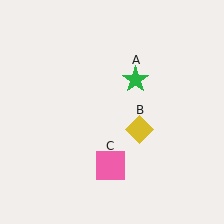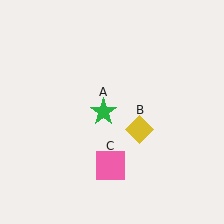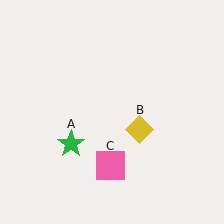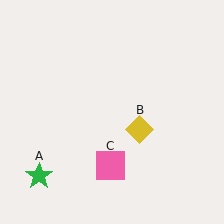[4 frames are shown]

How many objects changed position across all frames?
1 object changed position: green star (object A).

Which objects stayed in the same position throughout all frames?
Yellow diamond (object B) and pink square (object C) remained stationary.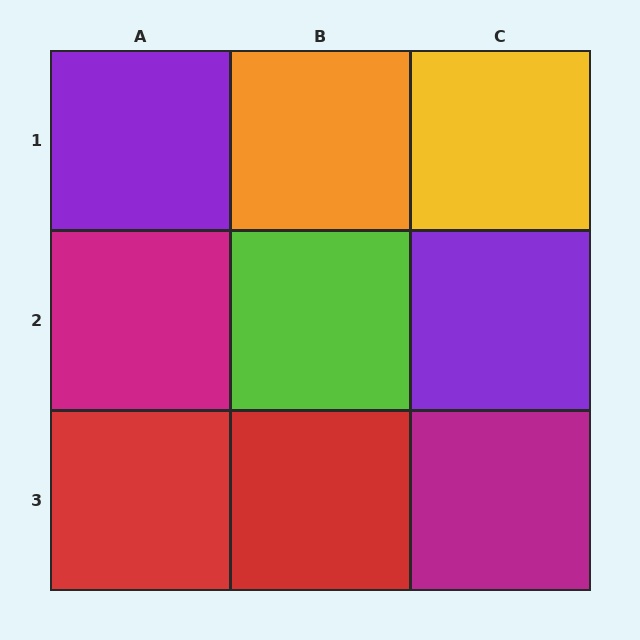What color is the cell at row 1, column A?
Purple.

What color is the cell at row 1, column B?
Orange.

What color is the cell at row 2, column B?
Lime.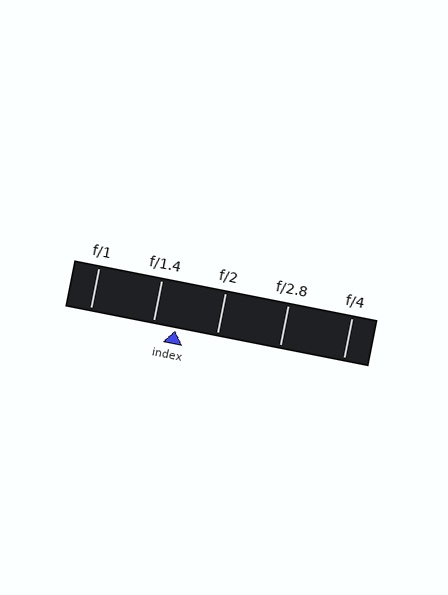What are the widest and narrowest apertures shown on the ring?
The widest aperture shown is f/1 and the narrowest is f/4.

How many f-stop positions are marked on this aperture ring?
There are 5 f-stop positions marked.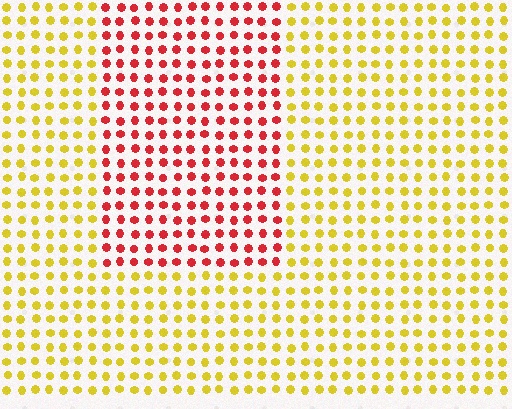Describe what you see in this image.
The image is filled with small yellow elements in a uniform arrangement. A rectangle-shaped region is visible where the elements are tinted to a slightly different hue, forming a subtle color boundary.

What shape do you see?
I see a rectangle.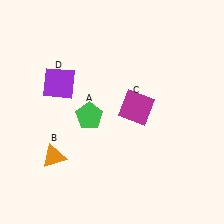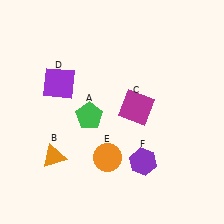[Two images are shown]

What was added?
An orange circle (E), a purple hexagon (F) were added in Image 2.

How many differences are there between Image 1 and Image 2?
There are 2 differences between the two images.